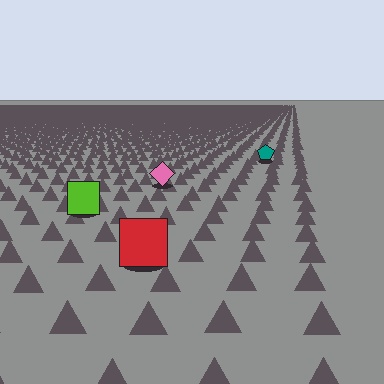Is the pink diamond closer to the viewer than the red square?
No. The red square is closer — you can tell from the texture gradient: the ground texture is coarser near it.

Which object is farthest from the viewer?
The teal pentagon is farthest from the viewer. It appears smaller and the ground texture around it is denser.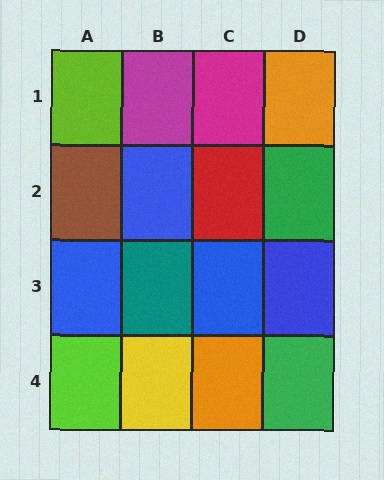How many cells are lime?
2 cells are lime.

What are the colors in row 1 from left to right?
Lime, magenta, magenta, orange.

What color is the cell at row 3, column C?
Blue.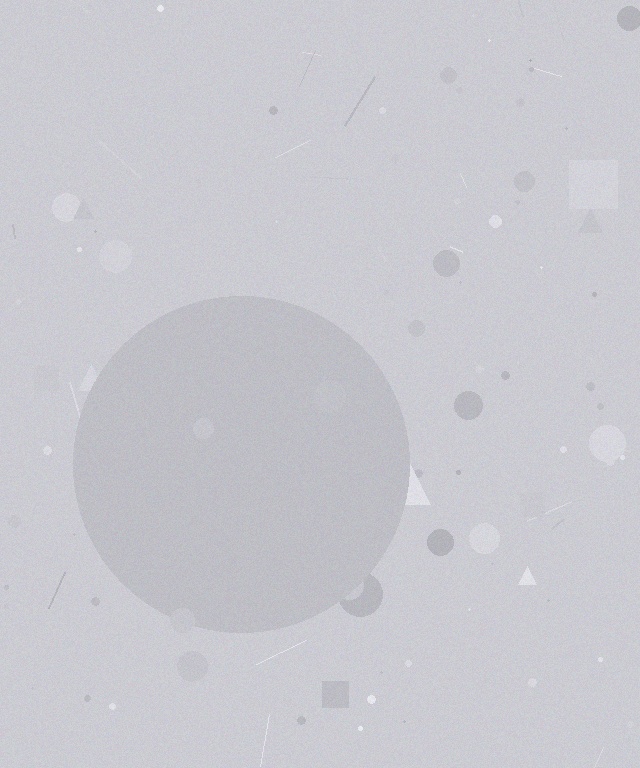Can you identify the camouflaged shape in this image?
The camouflaged shape is a circle.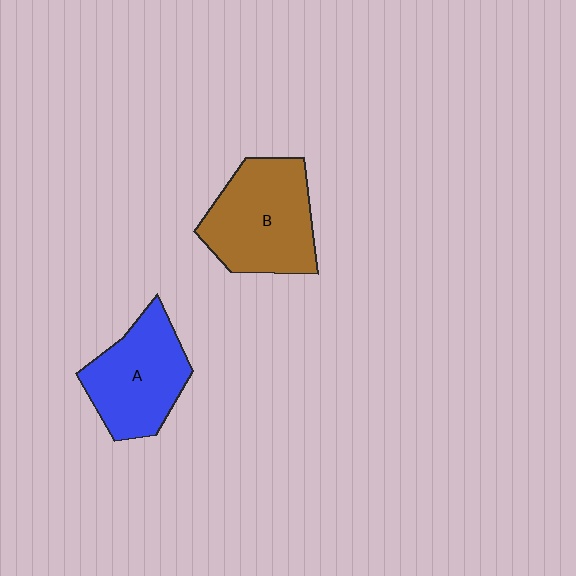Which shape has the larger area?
Shape B (brown).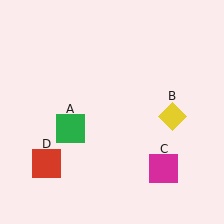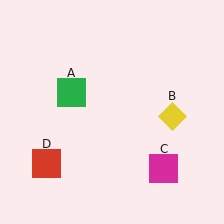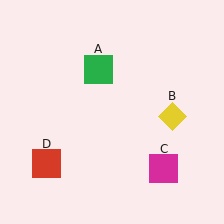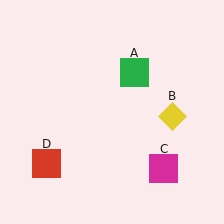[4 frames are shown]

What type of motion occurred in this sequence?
The green square (object A) rotated clockwise around the center of the scene.